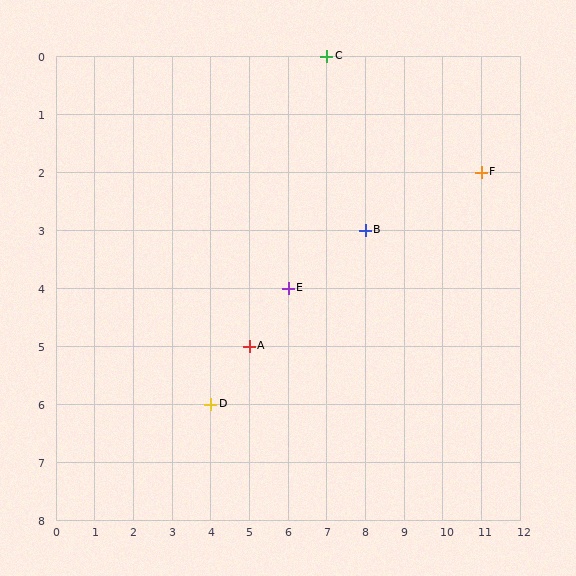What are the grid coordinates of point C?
Point C is at grid coordinates (7, 0).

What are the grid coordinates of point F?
Point F is at grid coordinates (11, 2).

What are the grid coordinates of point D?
Point D is at grid coordinates (4, 6).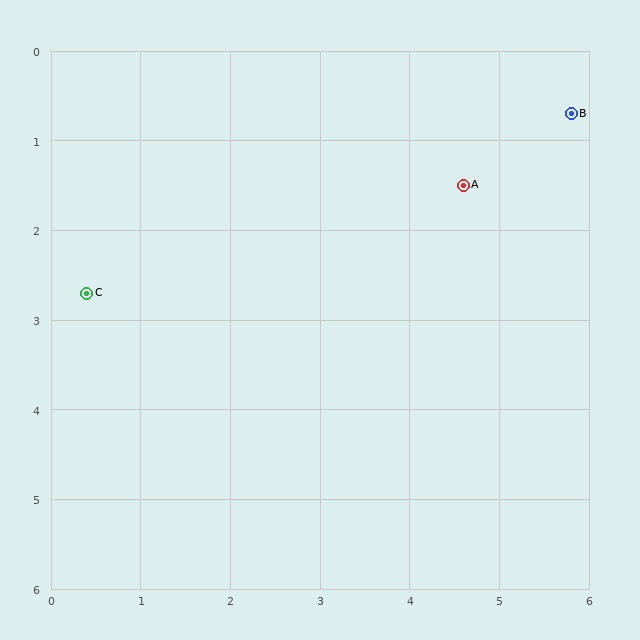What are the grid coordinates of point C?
Point C is at approximately (0.4, 2.7).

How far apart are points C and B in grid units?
Points C and B are about 5.8 grid units apart.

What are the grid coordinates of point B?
Point B is at approximately (5.8, 0.7).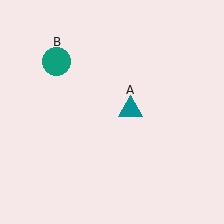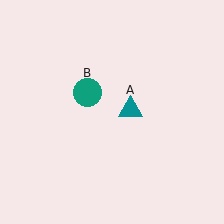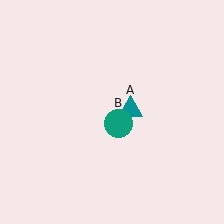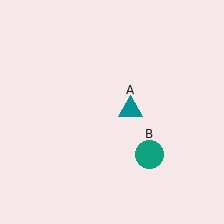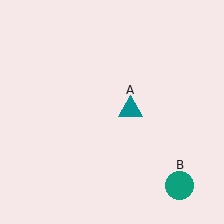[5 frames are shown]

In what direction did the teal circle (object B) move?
The teal circle (object B) moved down and to the right.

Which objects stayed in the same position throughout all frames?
Teal triangle (object A) remained stationary.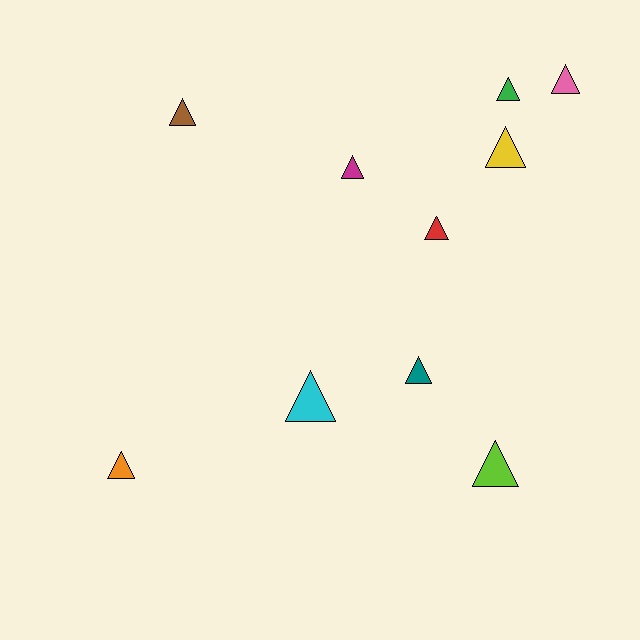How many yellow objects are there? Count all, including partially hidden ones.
There is 1 yellow object.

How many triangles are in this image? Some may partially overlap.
There are 10 triangles.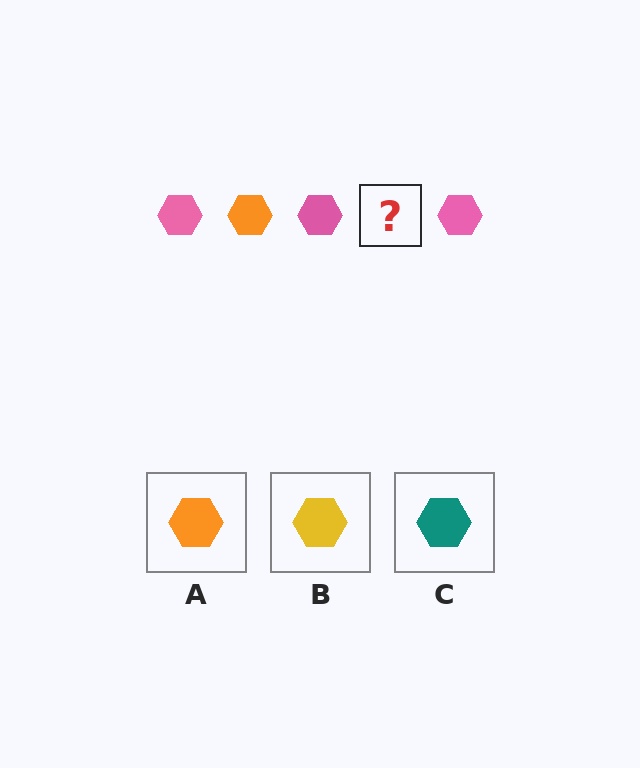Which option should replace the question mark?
Option A.